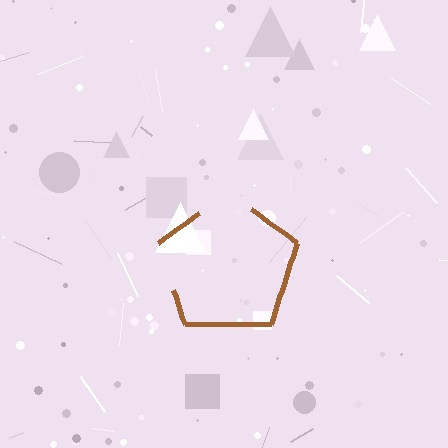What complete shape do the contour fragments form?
The contour fragments form a pentagon.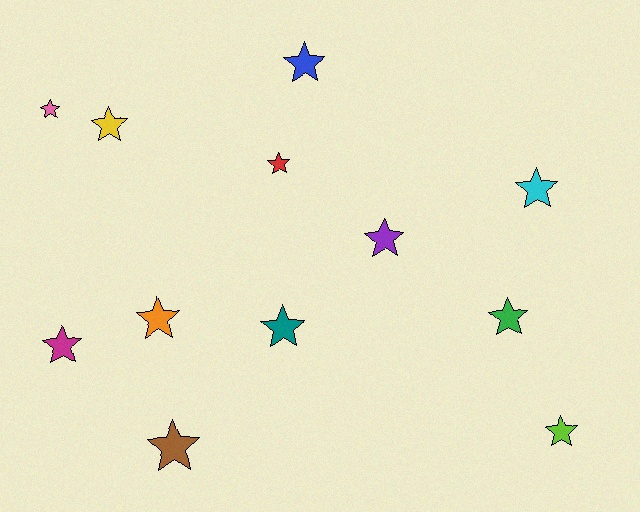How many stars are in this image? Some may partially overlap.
There are 12 stars.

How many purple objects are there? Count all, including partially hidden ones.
There is 1 purple object.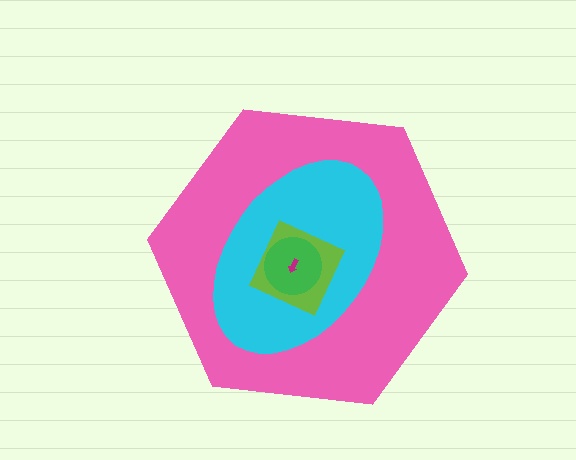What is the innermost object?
The magenta arrow.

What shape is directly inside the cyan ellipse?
The lime square.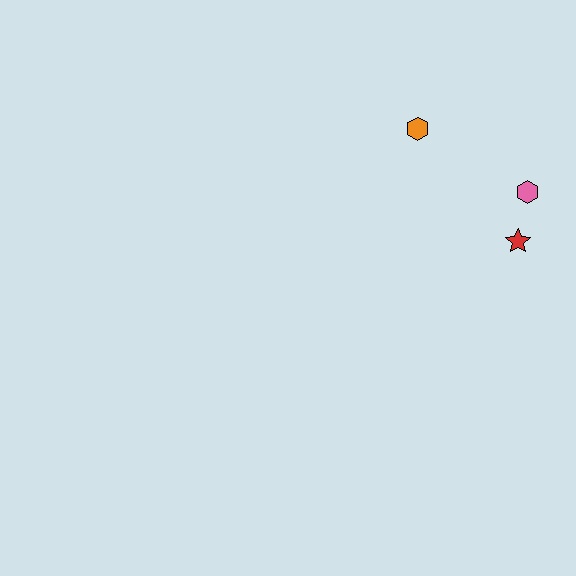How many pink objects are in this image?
There is 1 pink object.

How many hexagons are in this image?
There are 2 hexagons.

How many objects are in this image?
There are 3 objects.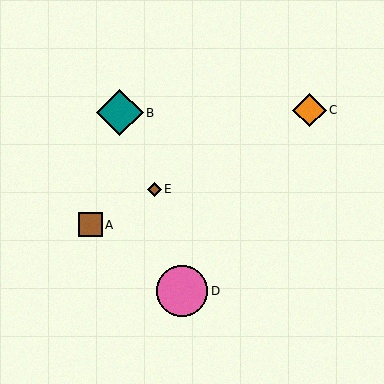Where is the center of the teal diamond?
The center of the teal diamond is at (120, 113).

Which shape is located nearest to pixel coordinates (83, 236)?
The brown square (labeled A) at (91, 225) is nearest to that location.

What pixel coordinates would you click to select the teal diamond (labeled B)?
Click at (120, 113) to select the teal diamond B.